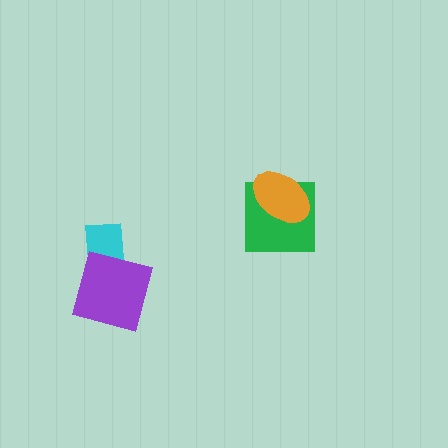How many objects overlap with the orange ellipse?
1 object overlaps with the orange ellipse.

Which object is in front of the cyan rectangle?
The purple square is in front of the cyan rectangle.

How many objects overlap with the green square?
1 object overlaps with the green square.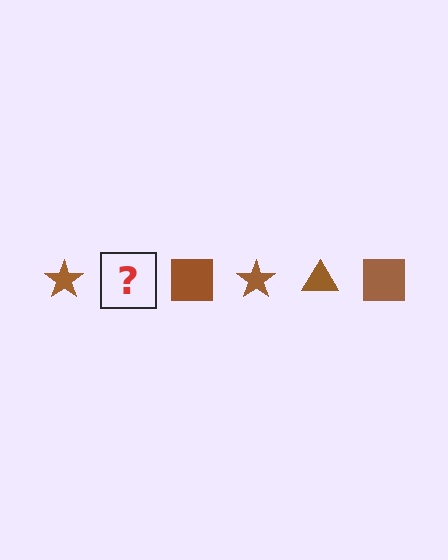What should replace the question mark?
The question mark should be replaced with a brown triangle.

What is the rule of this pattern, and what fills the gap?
The rule is that the pattern cycles through star, triangle, square shapes in brown. The gap should be filled with a brown triangle.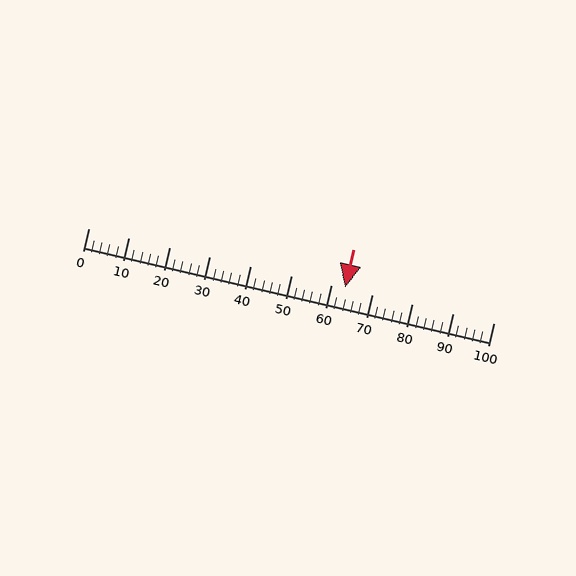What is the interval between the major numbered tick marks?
The major tick marks are spaced 10 units apart.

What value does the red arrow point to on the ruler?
The red arrow points to approximately 63.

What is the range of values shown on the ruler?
The ruler shows values from 0 to 100.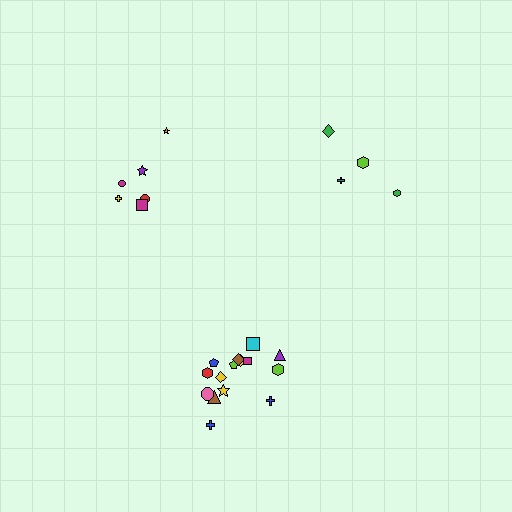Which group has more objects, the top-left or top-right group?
The top-left group.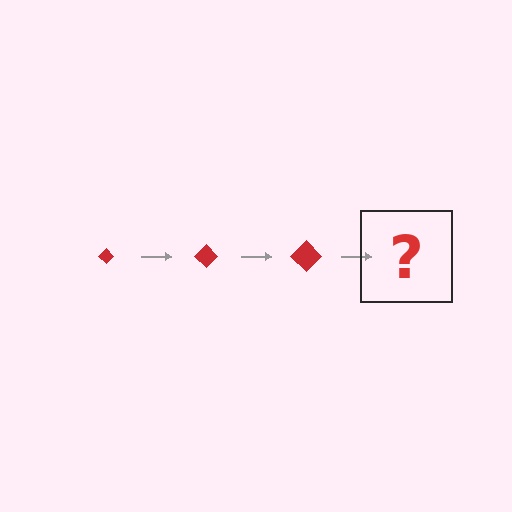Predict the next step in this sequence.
The next step is a red diamond, larger than the previous one.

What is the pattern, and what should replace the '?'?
The pattern is that the diamond gets progressively larger each step. The '?' should be a red diamond, larger than the previous one.